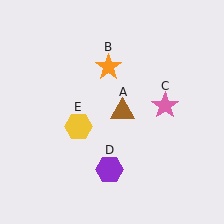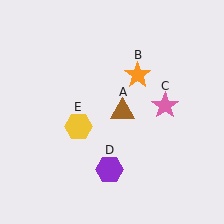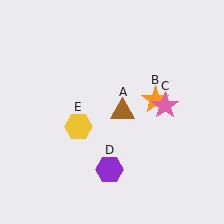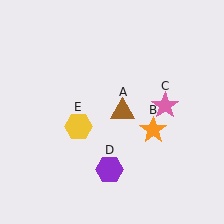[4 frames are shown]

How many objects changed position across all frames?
1 object changed position: orange star (object B).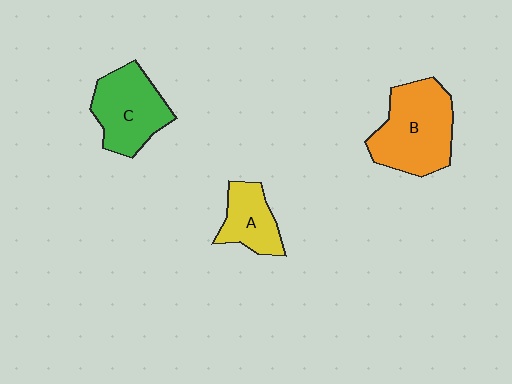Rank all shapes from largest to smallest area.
From largest to smallest: B (orange), C (green), A (yellow).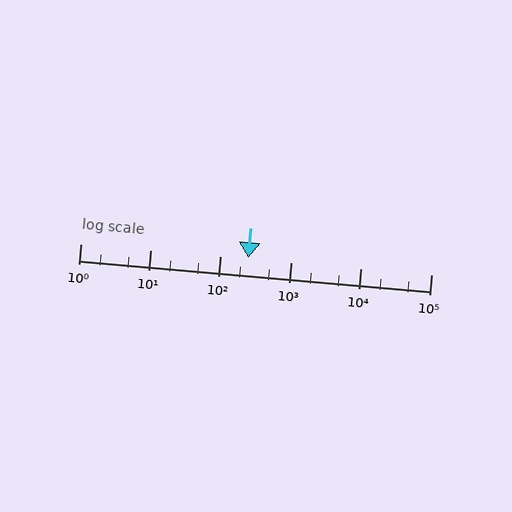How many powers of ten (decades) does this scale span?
The scale spans 5 decades, from 1 to 100000.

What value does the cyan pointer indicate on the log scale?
The pointer indicates approximately 250.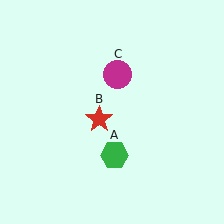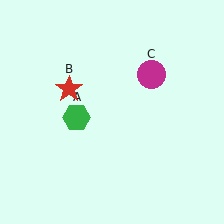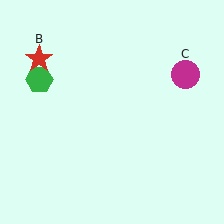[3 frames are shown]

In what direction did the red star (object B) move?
The red star (object B) moved up and to the left.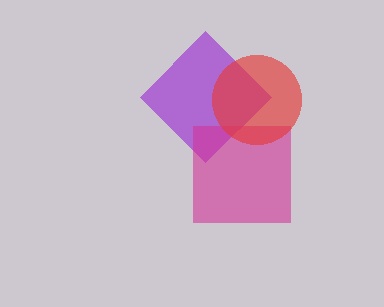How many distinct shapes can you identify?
There are 3 distinct shapes: a purple diamond, a magenta square, a red circle.